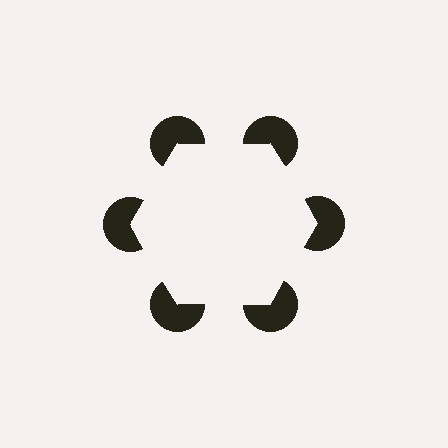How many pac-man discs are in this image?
There are 6 — one at each vertex of the illusory hexagon.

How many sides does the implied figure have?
6 sides.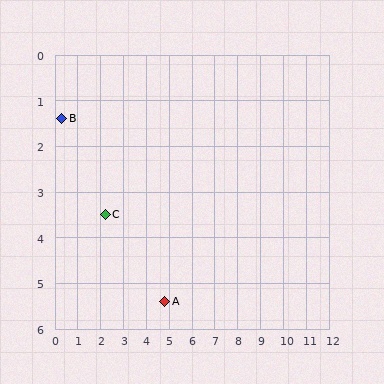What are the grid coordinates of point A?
Point A is at approximately (4.8, 5.4).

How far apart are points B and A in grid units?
Points B and A are about 6.0 grid units apart.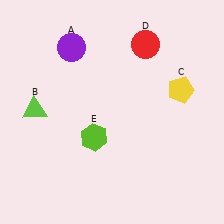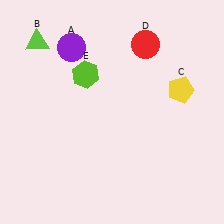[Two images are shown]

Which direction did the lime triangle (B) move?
The lime triangle (B) moved up.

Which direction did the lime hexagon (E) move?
The lime hexagon (E) moved up.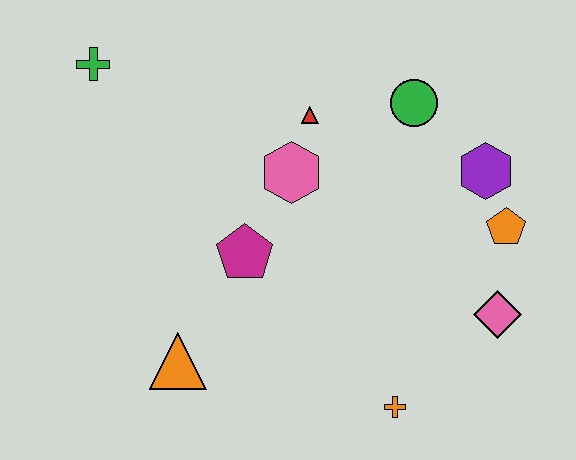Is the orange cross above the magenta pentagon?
No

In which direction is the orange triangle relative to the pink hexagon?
The orange triangle is below the pink hexagon.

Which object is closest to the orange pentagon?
The purple hexagon is closest to the orange pentagon.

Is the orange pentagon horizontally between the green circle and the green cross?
No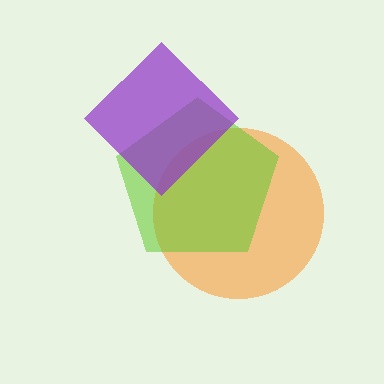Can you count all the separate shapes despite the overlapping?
Yes, there are 3 separate shapes.